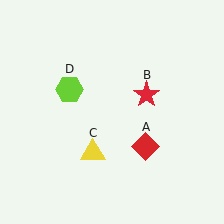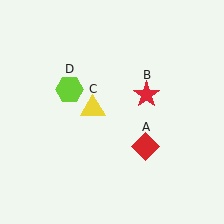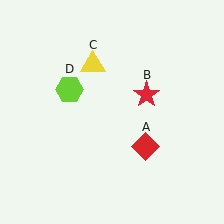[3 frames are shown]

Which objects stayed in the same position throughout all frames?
Red diamond (object A) and red star (object B) and lime hexagon (object D) remained stationary.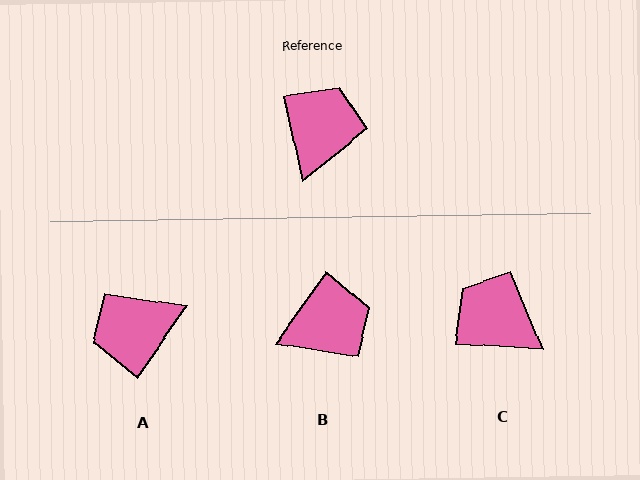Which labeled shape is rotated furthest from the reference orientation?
A, about 133 degrees away.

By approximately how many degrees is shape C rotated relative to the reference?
Approximately 74 degrees counter-clockwise.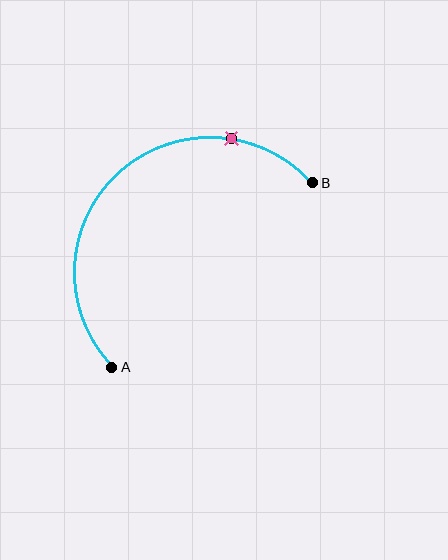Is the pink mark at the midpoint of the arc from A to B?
No. The pink mark lies on the arc but is closer to endpoint B. The arc midpoint would be at the point on the curve equidistant along the arc from both A and B.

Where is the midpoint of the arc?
The arc midpoint is the point on the curve farthest from the straight line joining A and B. It sits above and to the left of that line.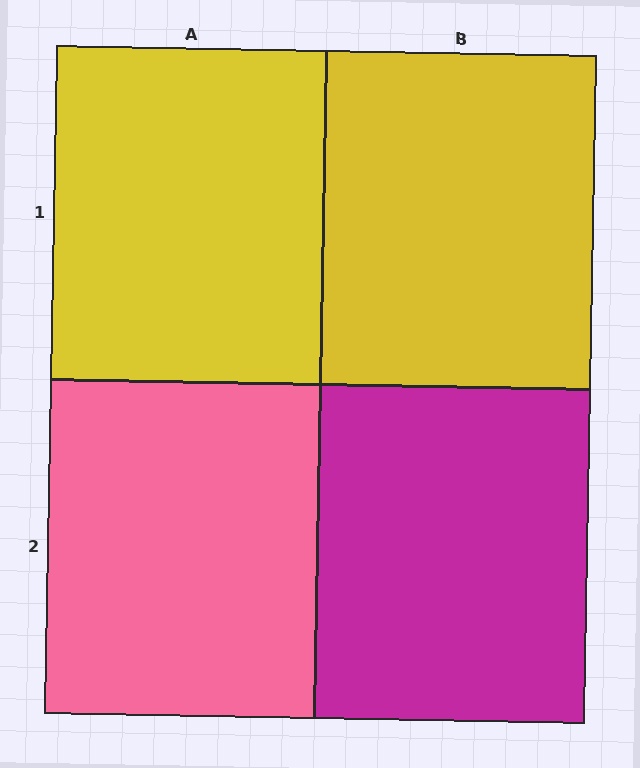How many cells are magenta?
1 cell is magenta.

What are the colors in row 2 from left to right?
Pink, magenta.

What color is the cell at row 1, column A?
Yellow.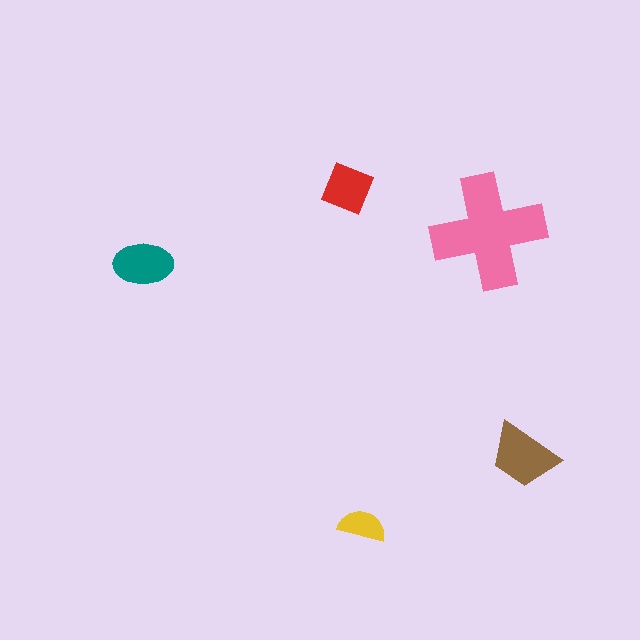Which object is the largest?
The pink cross.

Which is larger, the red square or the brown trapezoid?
The brown trapezoid.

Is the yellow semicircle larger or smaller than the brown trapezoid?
Smaller.